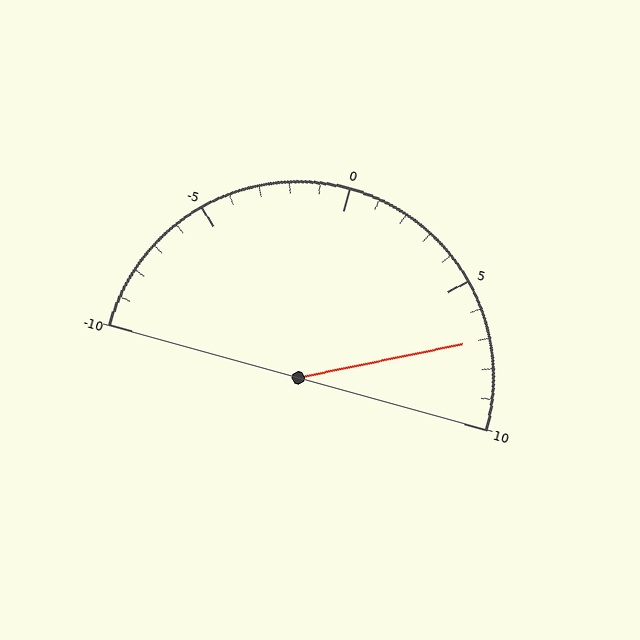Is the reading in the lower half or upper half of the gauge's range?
The reading is in the upper half of the range (-10 to 10).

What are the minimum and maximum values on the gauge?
The gauge ranges from -10 to 10.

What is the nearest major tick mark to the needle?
The nearest major tick mark is 5.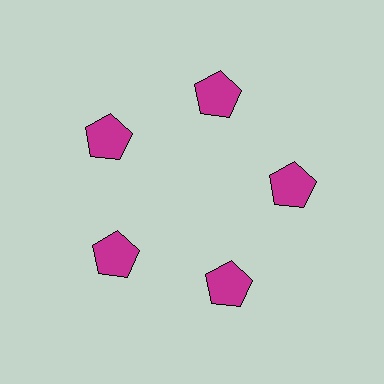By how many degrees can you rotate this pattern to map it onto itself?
The pattern maps onto itself every 72 degrees of rotation.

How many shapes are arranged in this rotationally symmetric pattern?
There are 5 shapes, arranged in 5 groups of 1.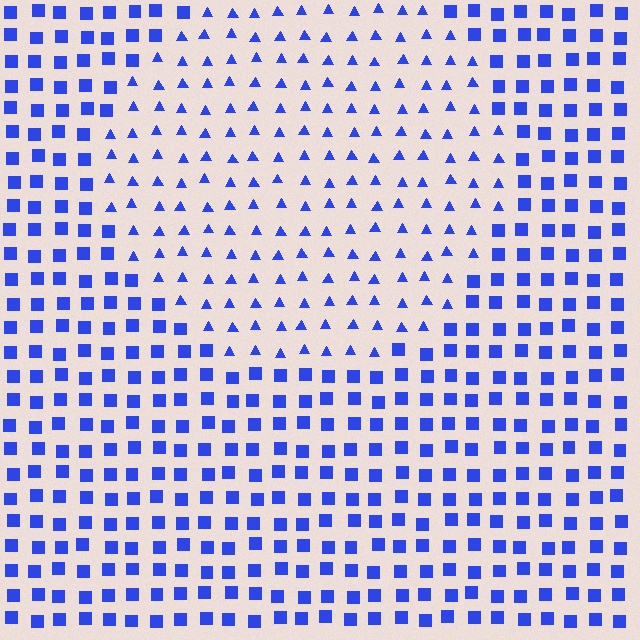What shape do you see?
I see a circle.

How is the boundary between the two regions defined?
The boundary is defined by a change in element shape: triangles inside vs. squares outside. All elements share the same color and spacing.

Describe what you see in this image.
The image is filled with small blue elements arranged in a uniform grid. A circle-shaped region contains triangles, while the surrounding area contains squares. The boundary is defined purely by the change in element shape.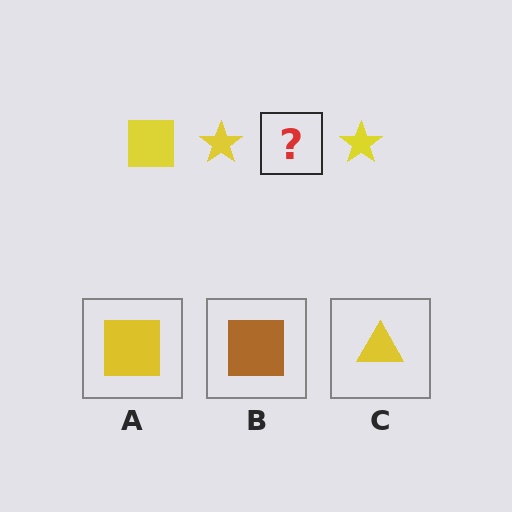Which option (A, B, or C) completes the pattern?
A.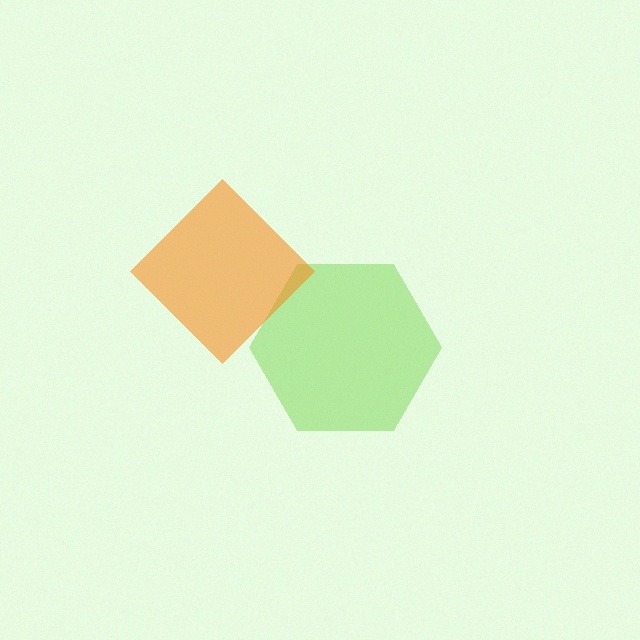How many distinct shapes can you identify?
There are 2 distinct shapes: a lime hexagon, an orange diamond.